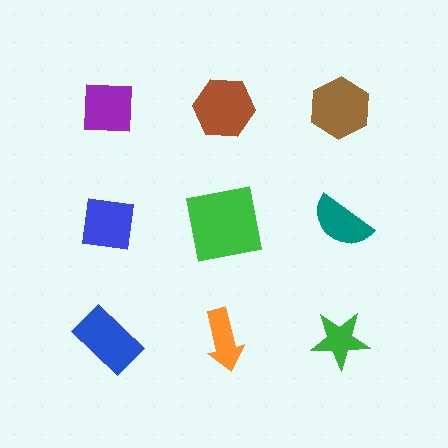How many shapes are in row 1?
3 shapes.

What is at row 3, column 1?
A blue rectangle.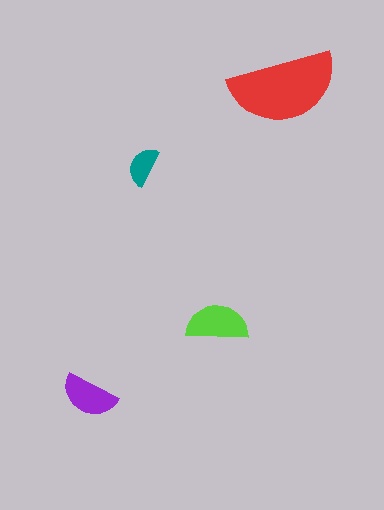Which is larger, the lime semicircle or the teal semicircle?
The lime one.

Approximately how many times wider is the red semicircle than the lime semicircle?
About 1.5 times wider.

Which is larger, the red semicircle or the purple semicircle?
The red one.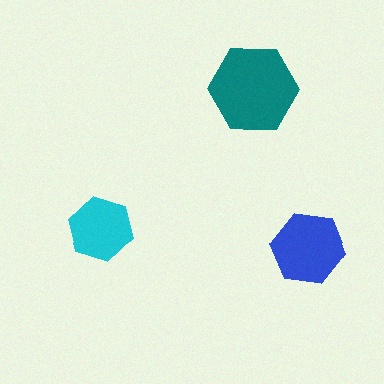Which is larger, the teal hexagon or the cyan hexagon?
The teal one.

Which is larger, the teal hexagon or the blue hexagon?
The teal one.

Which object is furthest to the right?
The blue hexagon is rightmost.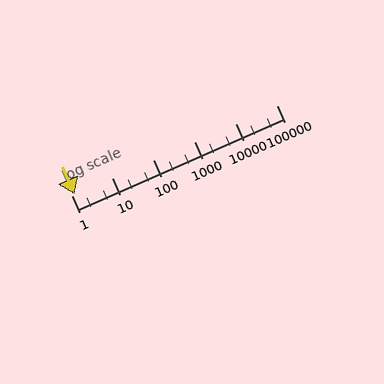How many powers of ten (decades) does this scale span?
The scale spans 5 decades, from 1 to 100000.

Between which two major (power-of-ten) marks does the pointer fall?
The pointer is between 1 and 10.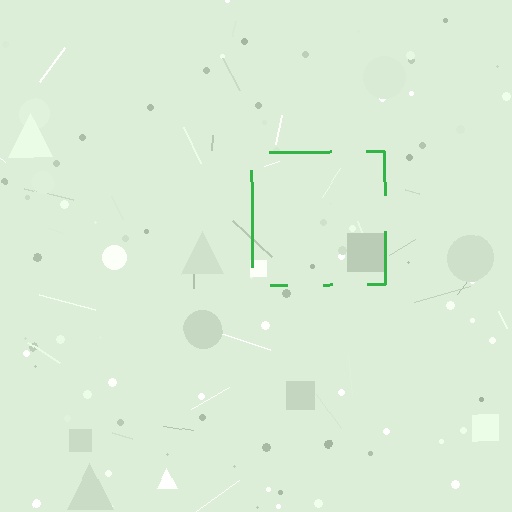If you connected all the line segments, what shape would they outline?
They would outline a square.